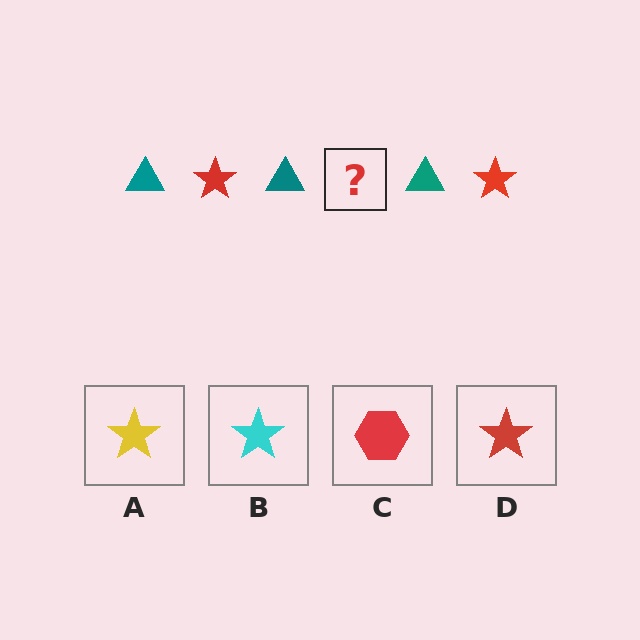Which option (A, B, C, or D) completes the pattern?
D.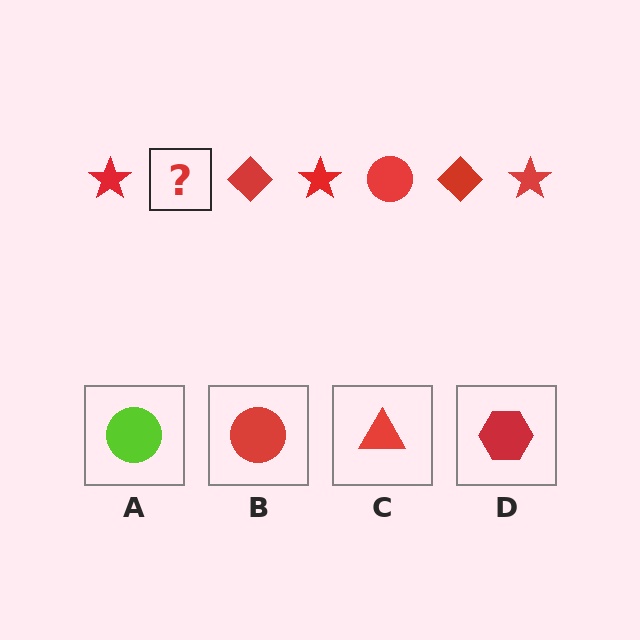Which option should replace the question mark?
Option B.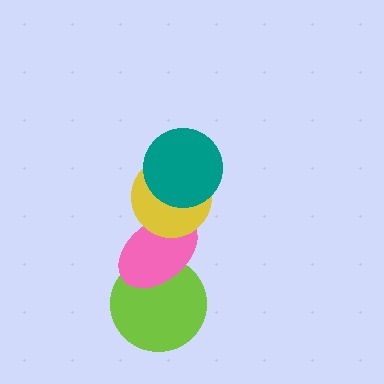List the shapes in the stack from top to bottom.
From top to bottom: the teal circle, the yellow circle, the pink ellipse, the lime circle.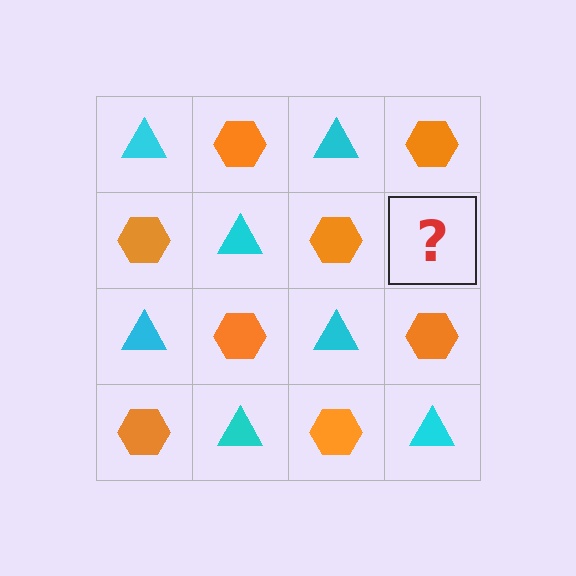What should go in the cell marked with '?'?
The missing cell should contain a cyan triangle.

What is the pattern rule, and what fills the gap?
The rule is that it alternates cyan triangle and orange hexagon in a checkerboard pattern. The gap should be filled with a cyan triangle.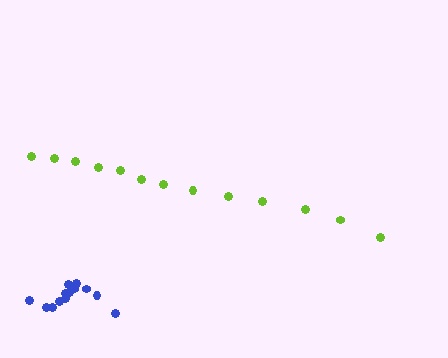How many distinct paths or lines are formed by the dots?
There are 2 distinct paths.